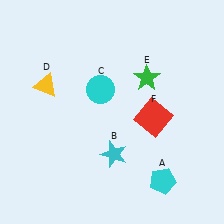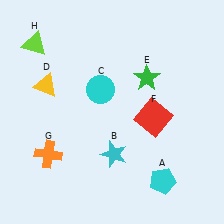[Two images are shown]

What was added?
An orange cross (G), a lime triangle (H) were added in Image 2.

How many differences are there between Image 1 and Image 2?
There are 2 differences between the two images.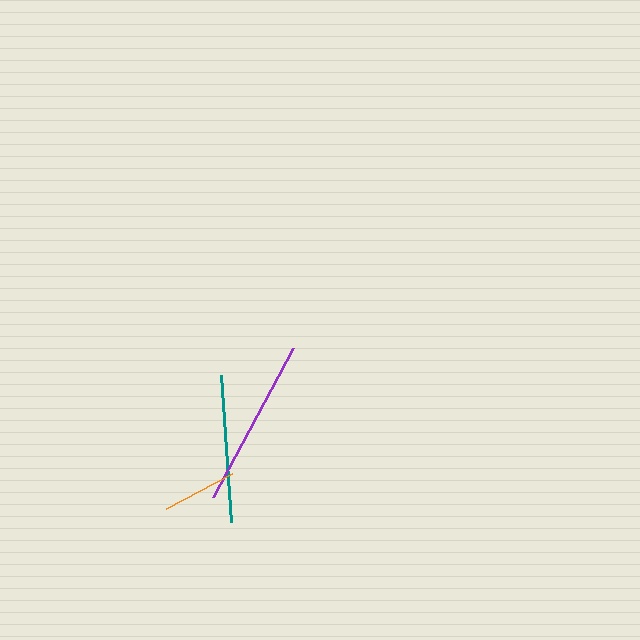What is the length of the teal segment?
The teal segment is approximately 148 pixels long.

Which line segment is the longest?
The purple line is the longest at approximately 169 pixels.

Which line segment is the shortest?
The orange line is the shortest at approximately 75 pixels.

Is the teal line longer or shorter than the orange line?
The teal line is longer than the orange line.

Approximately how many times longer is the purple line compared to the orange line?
The purple line is approximately 2.3 times the length of the orange line.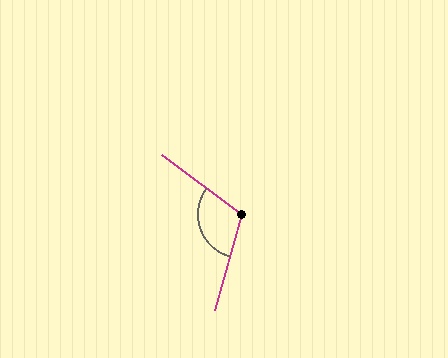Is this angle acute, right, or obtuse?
It is obtuse.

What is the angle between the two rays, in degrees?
Approximately 111 degrees.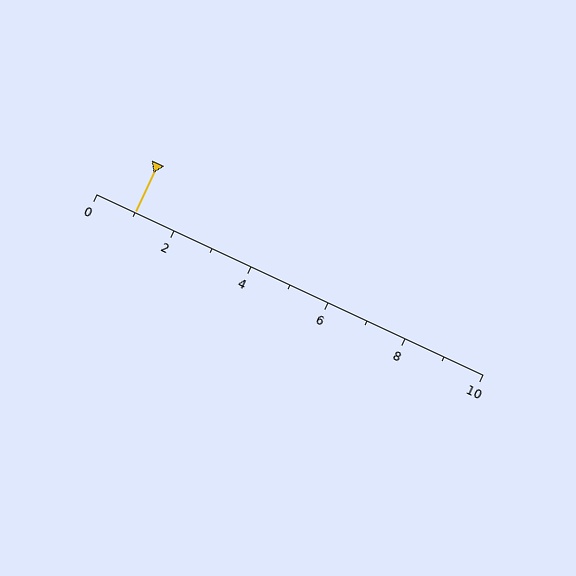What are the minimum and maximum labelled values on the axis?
The axis runs from 0 to 10.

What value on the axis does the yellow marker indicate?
The marker indicates approximately 1.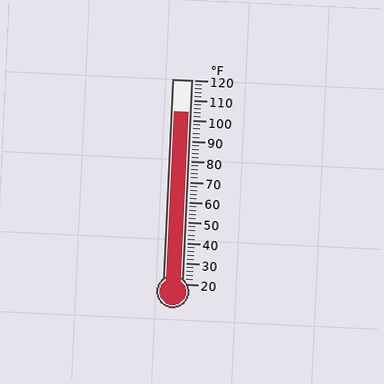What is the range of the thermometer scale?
The thermometer scale ranges from 20°F to 120°F.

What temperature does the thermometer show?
The thermometer shows approximately 104°F.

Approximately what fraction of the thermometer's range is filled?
The thermometer is filled to approximately 85% of its range.